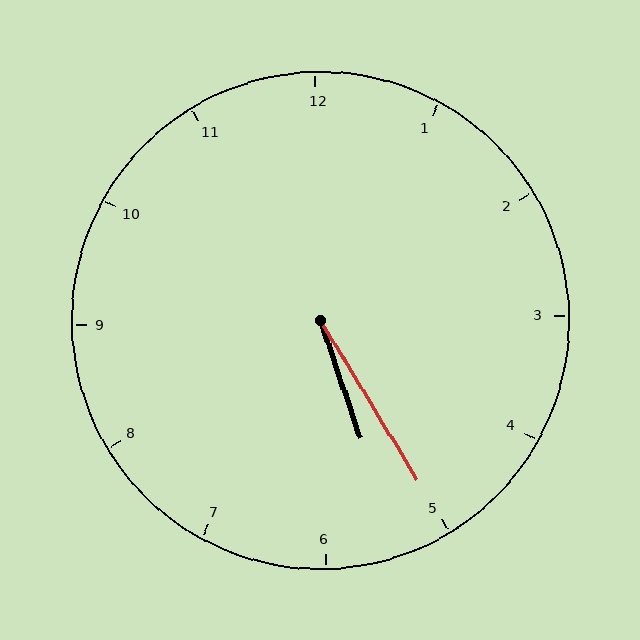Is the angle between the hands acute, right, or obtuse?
It is acute.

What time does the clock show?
5:25.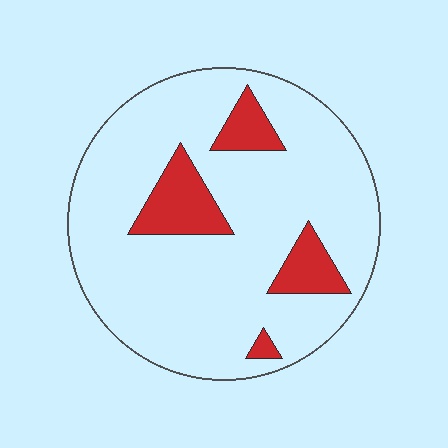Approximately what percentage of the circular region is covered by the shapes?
Approximately 15%.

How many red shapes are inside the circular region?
4.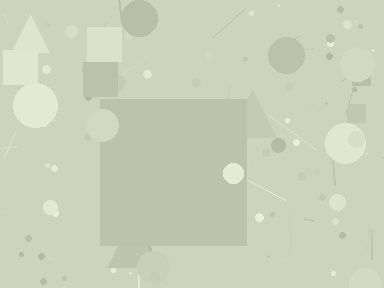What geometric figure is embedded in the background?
A square is embedded in the background.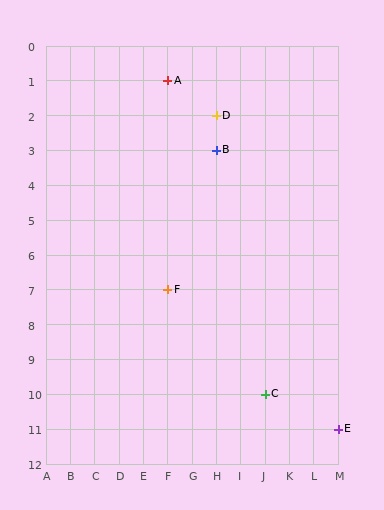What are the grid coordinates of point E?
Point E is at grid coordinates (M, 11).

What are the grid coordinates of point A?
Point A is at grid coordinates (F, 1).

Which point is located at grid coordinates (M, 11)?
Point E is at (M, 11).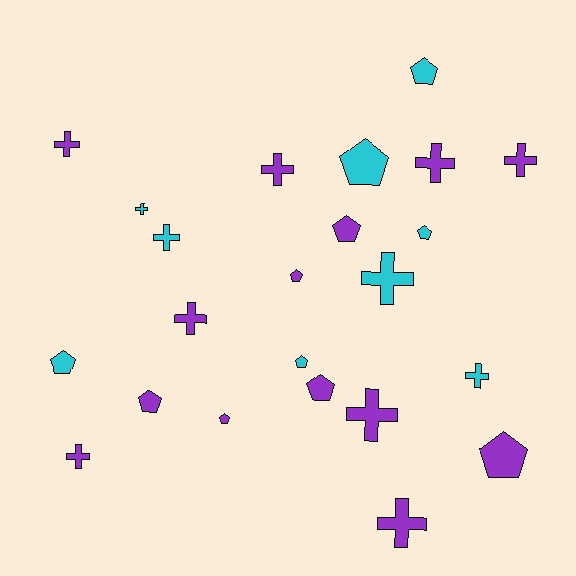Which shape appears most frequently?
Cross, with 12 objects.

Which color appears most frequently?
Purple, with 14 objects.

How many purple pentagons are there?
There are 6 purple pentagons.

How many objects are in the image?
There are 23 objects.